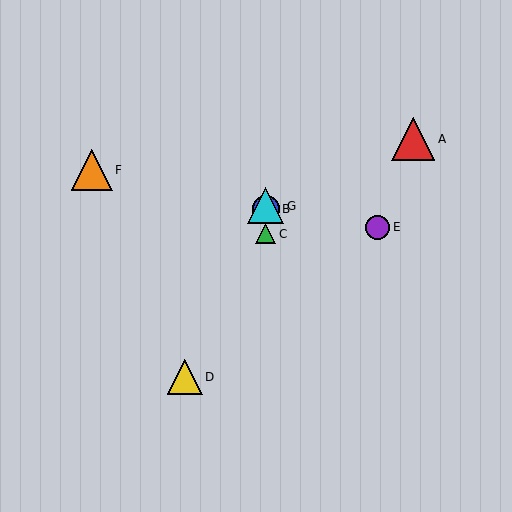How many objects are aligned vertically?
3 objects (B, C, G) are aligned vertically.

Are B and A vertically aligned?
No, B is at x≈266 and A is at x≈413.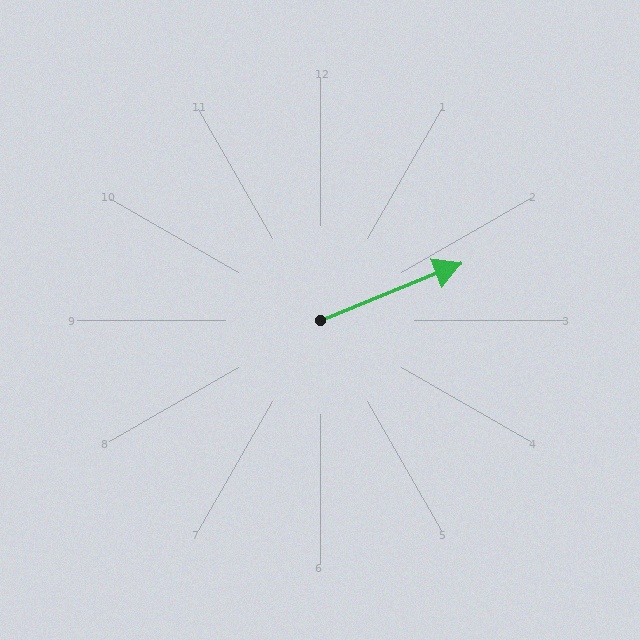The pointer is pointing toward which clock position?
Roughly 2 o'clock.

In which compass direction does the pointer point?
East.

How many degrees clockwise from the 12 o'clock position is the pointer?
Approximately 68 degrees.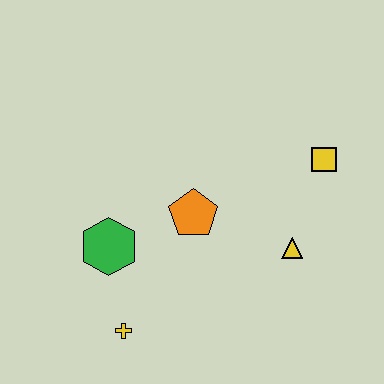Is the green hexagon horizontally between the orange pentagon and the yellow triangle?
No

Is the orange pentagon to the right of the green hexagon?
Yes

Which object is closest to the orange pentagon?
The green hexagon is closest to the orange pentagon.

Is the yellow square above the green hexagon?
Yes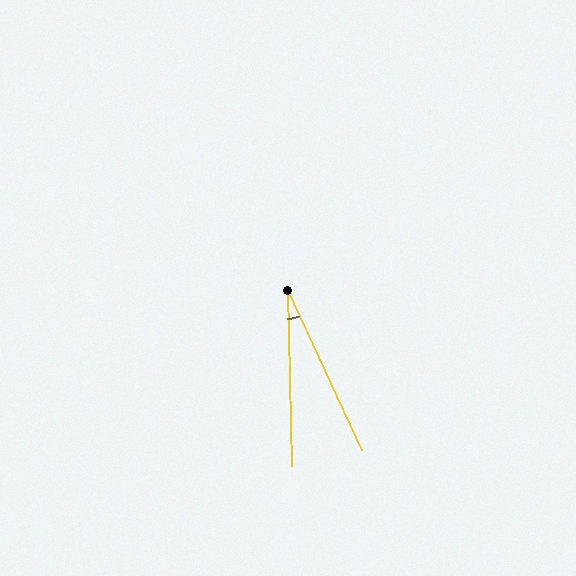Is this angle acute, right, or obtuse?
It is acute.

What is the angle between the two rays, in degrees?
Approximately 24 degrees.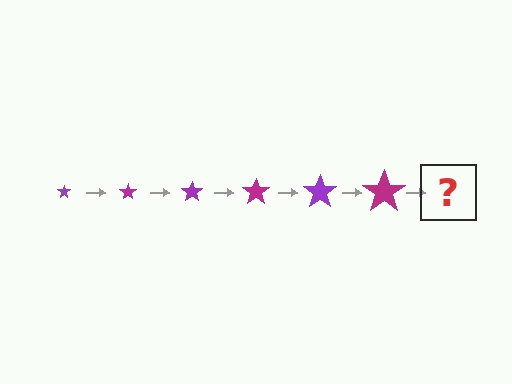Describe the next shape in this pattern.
It should be a purple star, larger than the previous one.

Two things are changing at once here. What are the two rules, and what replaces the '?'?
The two rules are that the star grows larger each step and the color cycles through purple and magenta. The '?' should be a purple star, larger than the previous one.